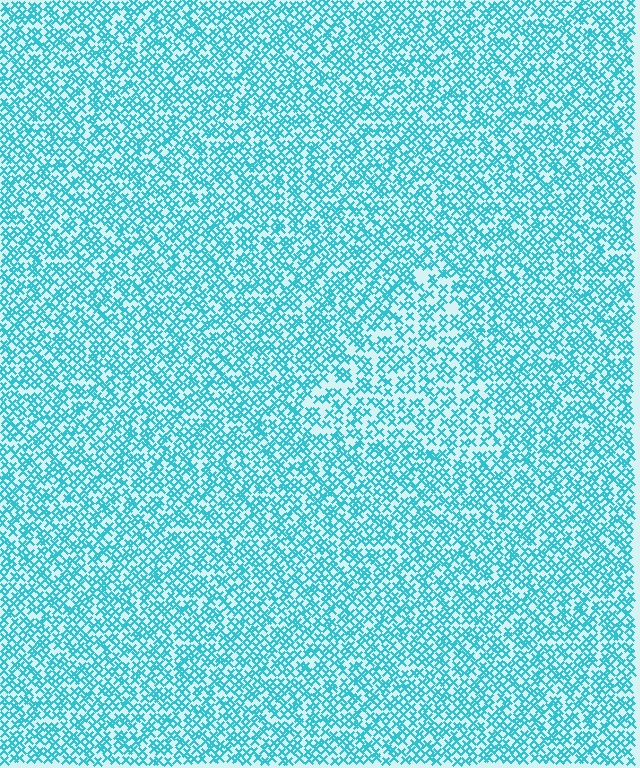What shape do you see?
I see a triangle.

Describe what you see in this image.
The image contains small cyan elements arranged at two different densities. A triangle-shaped region is visible where the elements are less densely packed than the surrounding area.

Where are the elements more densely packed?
The elements are more densely packed outside the triangle boundary.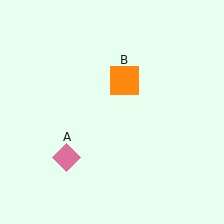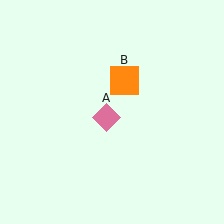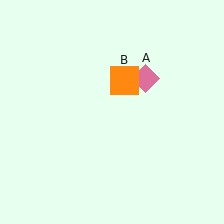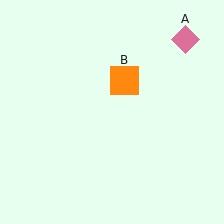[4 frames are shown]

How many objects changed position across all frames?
1 object changed position: pink diamond (object A).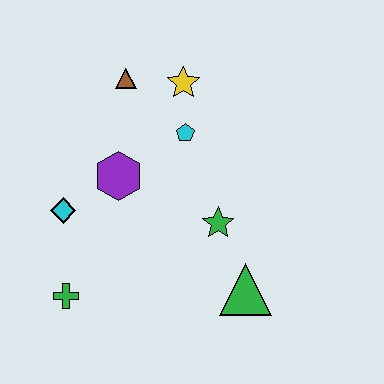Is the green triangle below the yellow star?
Yes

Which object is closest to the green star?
The green triangle is closest to the green star.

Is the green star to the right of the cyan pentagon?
Yes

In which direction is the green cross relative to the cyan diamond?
The green cross is below the cyan diamond.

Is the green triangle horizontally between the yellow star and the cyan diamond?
No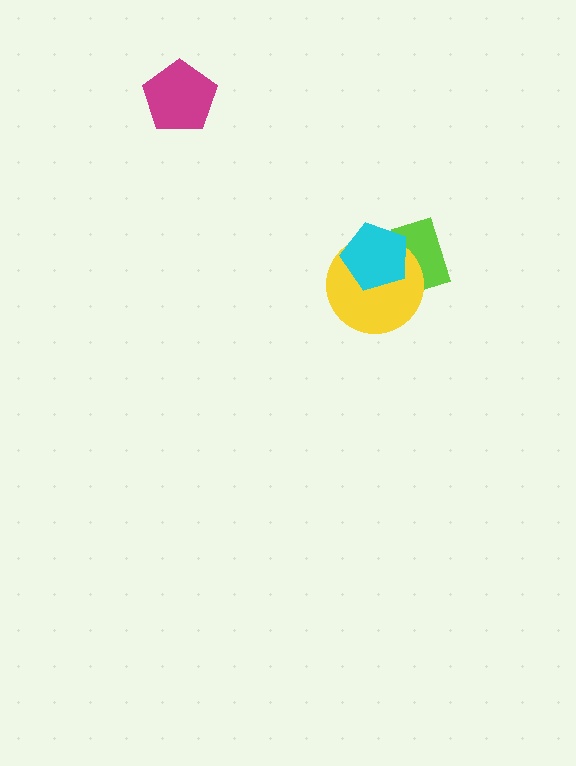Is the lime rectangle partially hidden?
Yes, it is partially covered by another shape.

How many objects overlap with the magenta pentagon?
0 objects overlap with the magenta pentagon.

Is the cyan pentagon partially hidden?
No, no other shape covers it.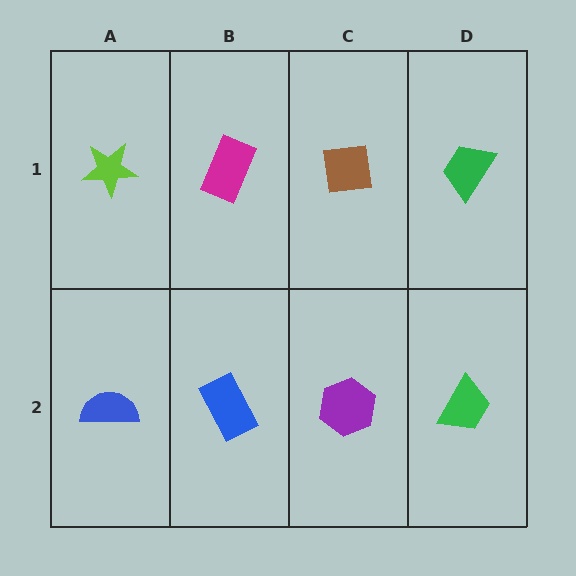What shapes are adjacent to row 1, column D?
A green trapezoid (row 2, column D), a brown square (row 1, column C).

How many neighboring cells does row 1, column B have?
3.